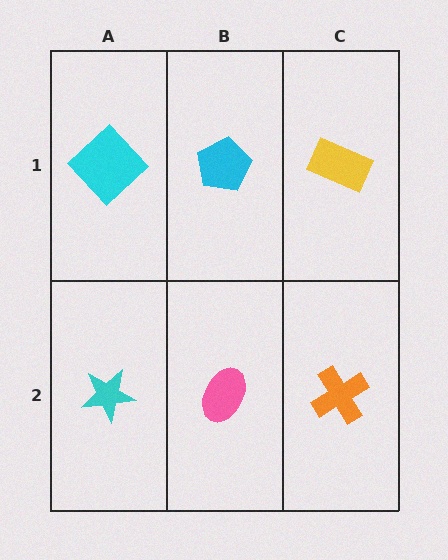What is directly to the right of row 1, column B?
A yellow rectangle.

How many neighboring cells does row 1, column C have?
2.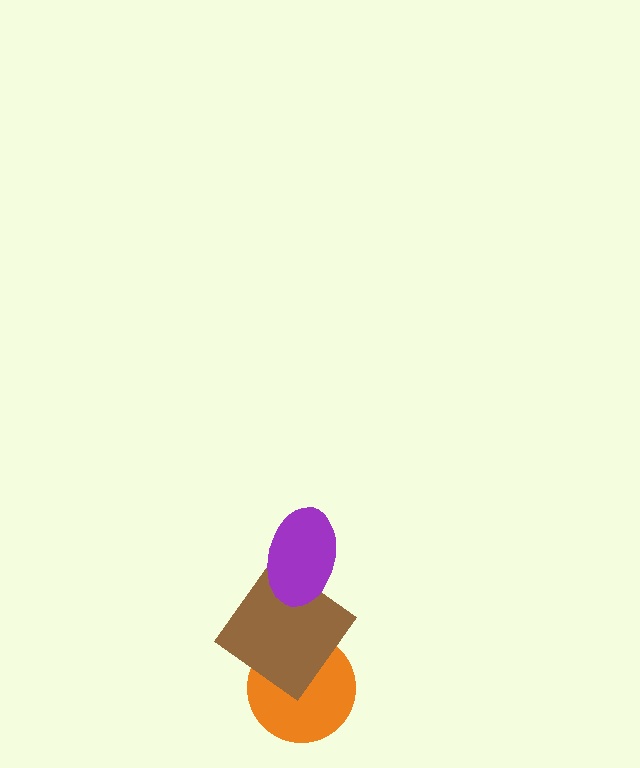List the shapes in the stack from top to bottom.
From top to bottom: the purple ellipse, the brown diamond, the orange circle.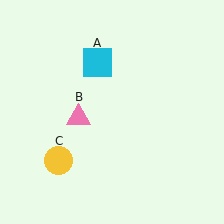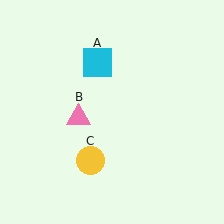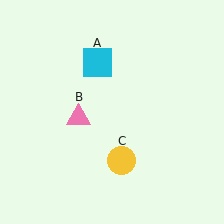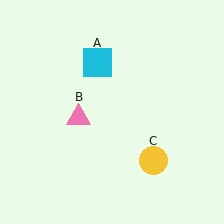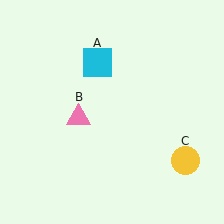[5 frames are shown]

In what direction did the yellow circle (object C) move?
The yellow circle (object C) moved right.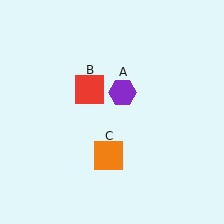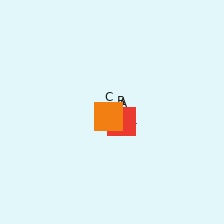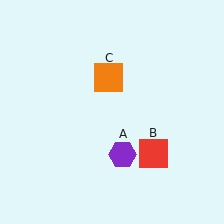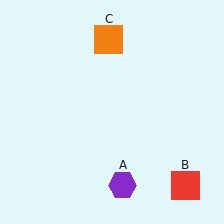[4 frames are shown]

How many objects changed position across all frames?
3 objects changed position: purple hexagon (object A), red square (object B), orange square (object C).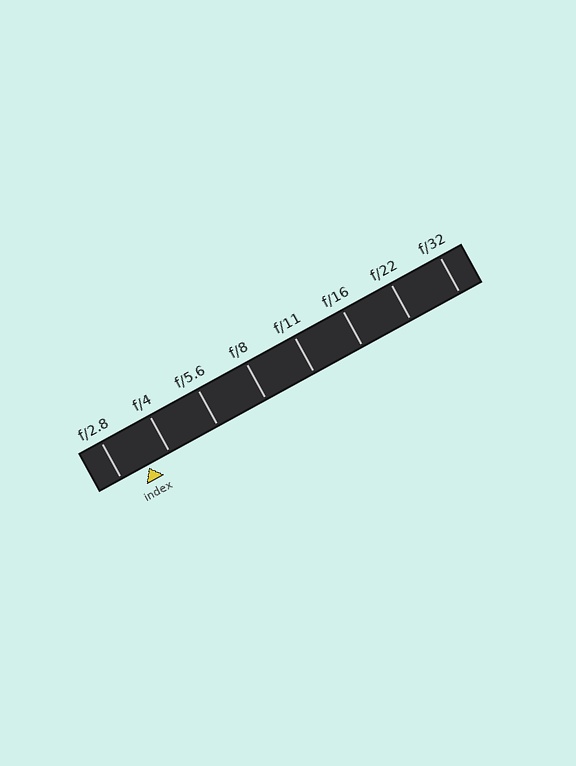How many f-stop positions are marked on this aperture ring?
There are 8 f-stop positions marked.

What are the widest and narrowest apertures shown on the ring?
The widest aperture shown is f/2.8 and the narrowest is f/32.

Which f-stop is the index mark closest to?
The index mark is closest to f/4.